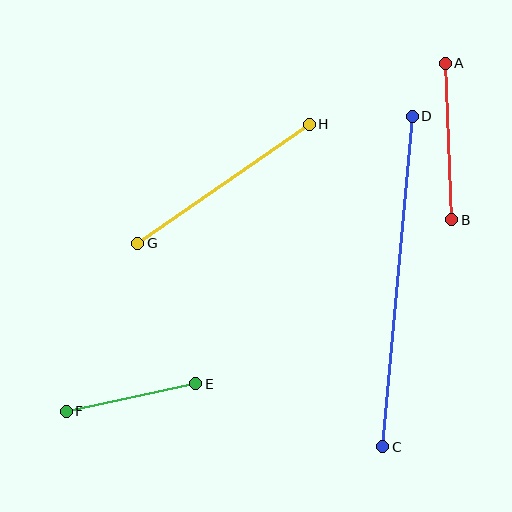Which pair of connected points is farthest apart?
Points C and D are farthest apart.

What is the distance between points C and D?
The distance is approximately 332 pixels.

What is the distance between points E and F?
The distance is approximately 132 pixels.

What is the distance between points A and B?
The distance is approximately 157 pixels.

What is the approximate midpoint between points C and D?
The midpoint is at approximately (397, 281) pixels.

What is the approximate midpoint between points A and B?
The midpoint is at approximately (448, 142) pixels.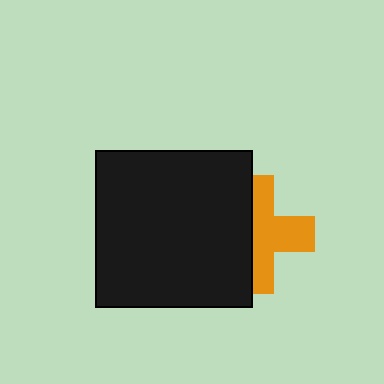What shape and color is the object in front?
The object in front is a black square.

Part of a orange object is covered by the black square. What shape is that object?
It is a cross.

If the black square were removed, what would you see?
You would see the complete orange cross.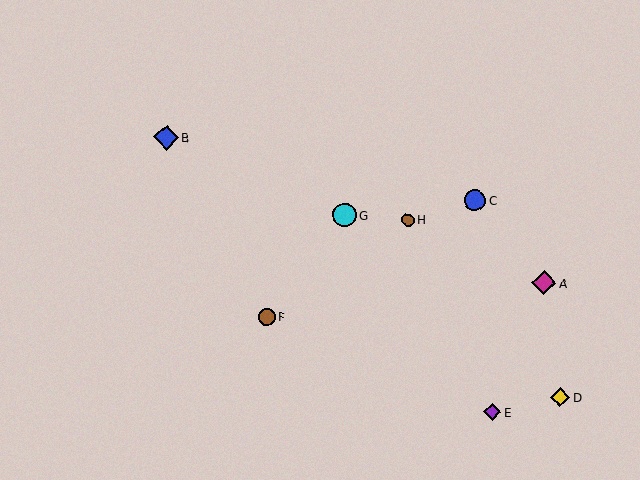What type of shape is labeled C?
Shape C is a blue circle.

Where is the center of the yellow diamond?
The center of the yellow diamond is at (560, 397).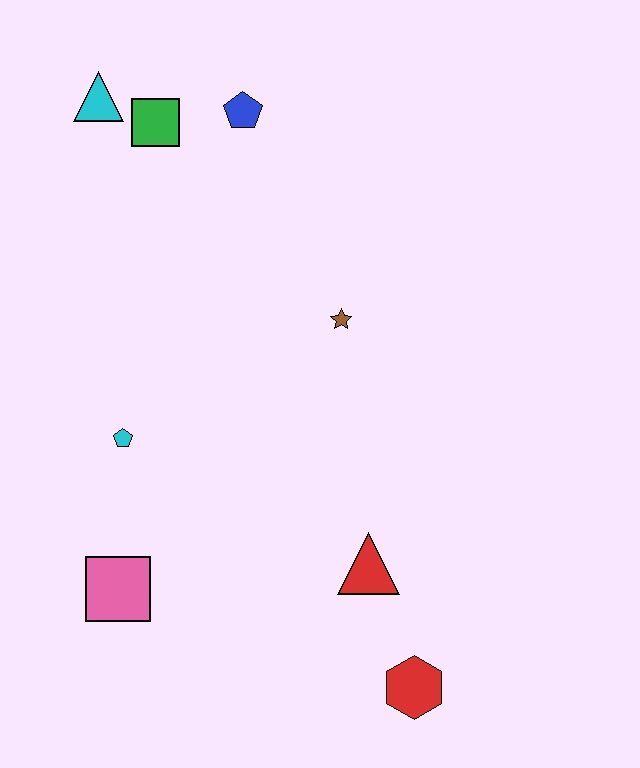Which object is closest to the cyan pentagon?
The pink square is closest to the cyan pentagon.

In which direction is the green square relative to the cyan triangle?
The green square is to the right of the cyan triangle.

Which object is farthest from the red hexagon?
The cyan triangle is farthest from the red hexagon.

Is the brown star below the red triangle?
No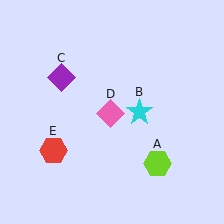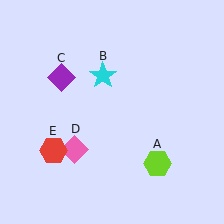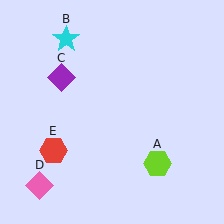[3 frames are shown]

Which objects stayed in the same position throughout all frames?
Lime hexagon (object A) and purple diamond (object C) and red hexagon (object E) remained stationary.